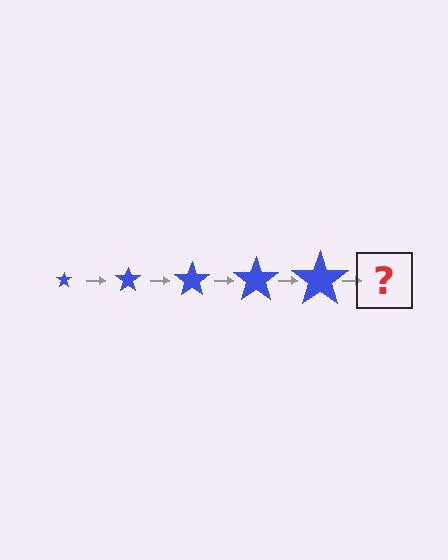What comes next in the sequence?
The next element should be a blue star, larger than the previous one.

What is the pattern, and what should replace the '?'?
The pattern is that the star gets progressively larger each step. The '?' should be a blue star, larger than the previous one.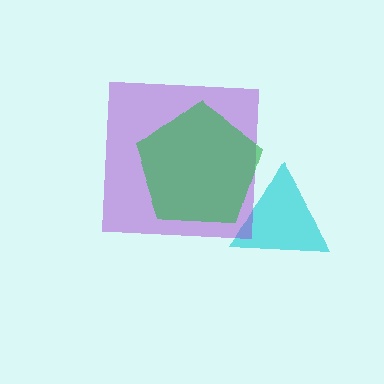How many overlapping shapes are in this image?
There are 3 overlapping shapes in the image.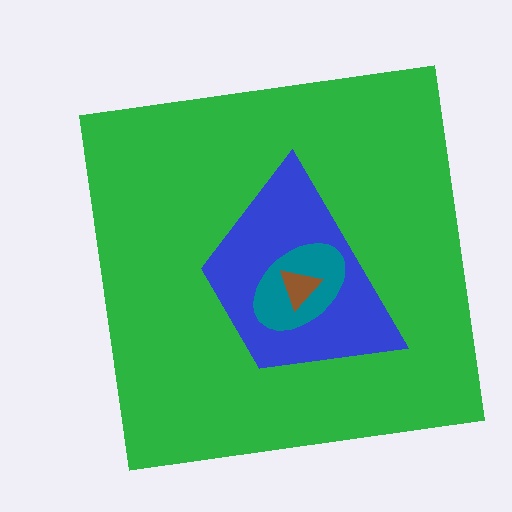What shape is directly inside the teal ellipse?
The brown triangle.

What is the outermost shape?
The green square.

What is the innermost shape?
The brown triangle.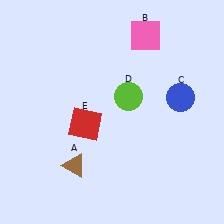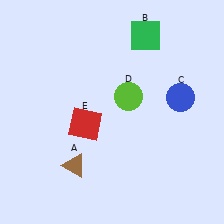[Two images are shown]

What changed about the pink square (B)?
In Image 1, B is pink. In Image 2, it changed to green.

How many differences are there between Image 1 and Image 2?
There is 1 difference between the two images.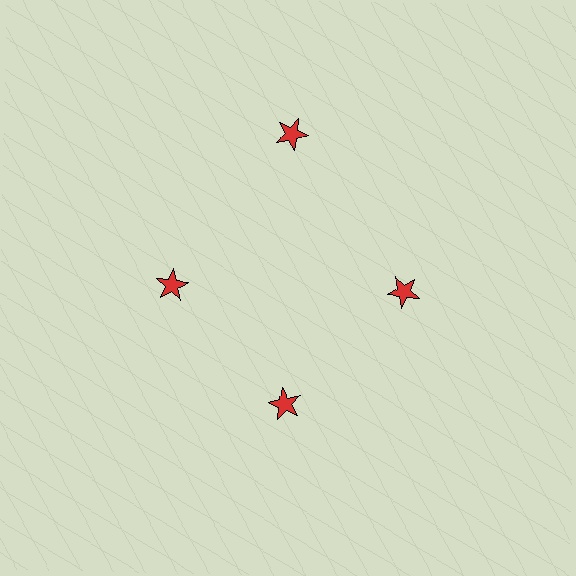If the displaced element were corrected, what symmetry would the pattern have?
It would have 4-fold rotational symmetry — the pattern would map onto itself every 90 degrees.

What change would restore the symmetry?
The symmetry would be restored by moving it inward, back onto the ring so that all 4 stars sit at equal angles and equal distance from the center.